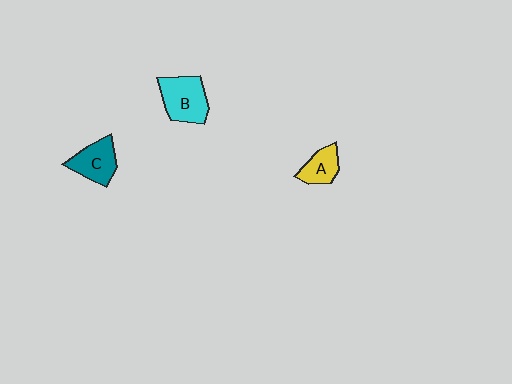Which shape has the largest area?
Shape B (cyan).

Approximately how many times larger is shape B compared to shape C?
Approximately 1.2 times.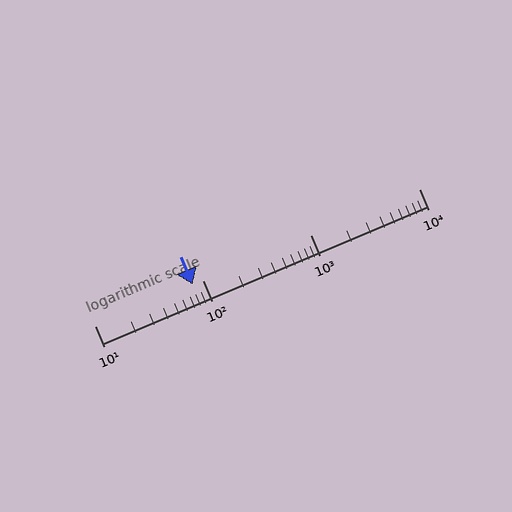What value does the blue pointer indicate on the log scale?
The pointer indicates approximately 81.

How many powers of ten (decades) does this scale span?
The scale spans 3 decades, from 10 to 10000.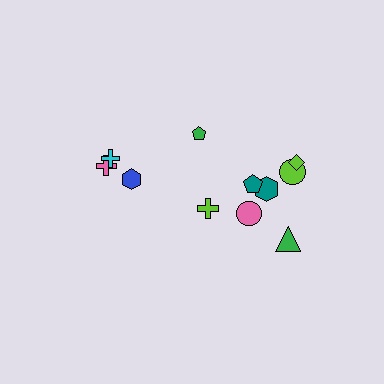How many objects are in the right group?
There are 8 objects.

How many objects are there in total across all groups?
There are 12 objects.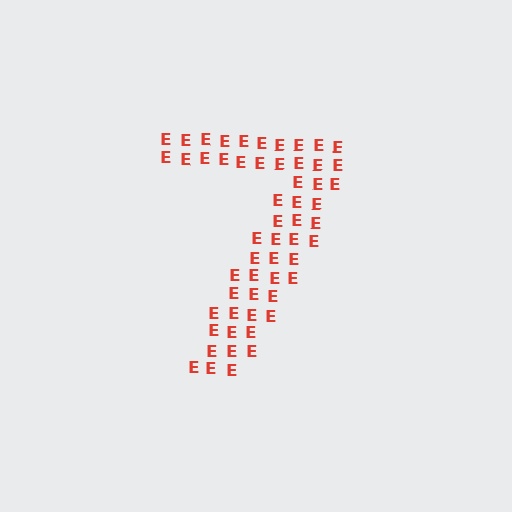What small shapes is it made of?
It is made of small letter E's.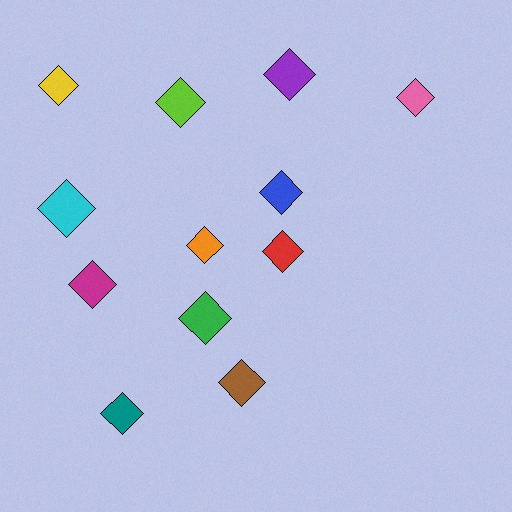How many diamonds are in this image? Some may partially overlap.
There are 12 diamonds.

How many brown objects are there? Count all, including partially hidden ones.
There is 1 brown object.